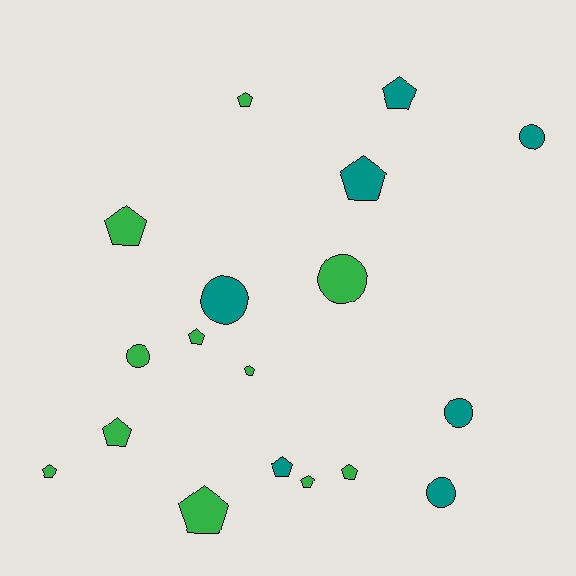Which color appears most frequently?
Green, with 11 objects.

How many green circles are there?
There are 2 green circles.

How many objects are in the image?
There are 18 objects.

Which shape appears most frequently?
Pentagon, with 12 objects.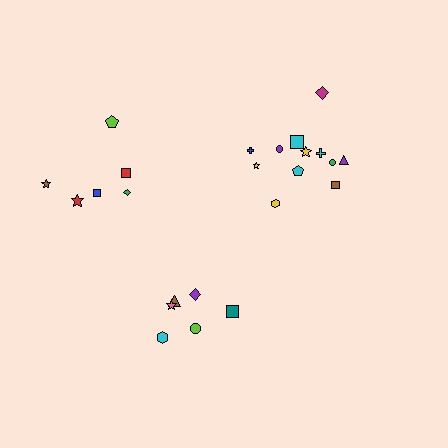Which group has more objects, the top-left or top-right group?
The top-right group.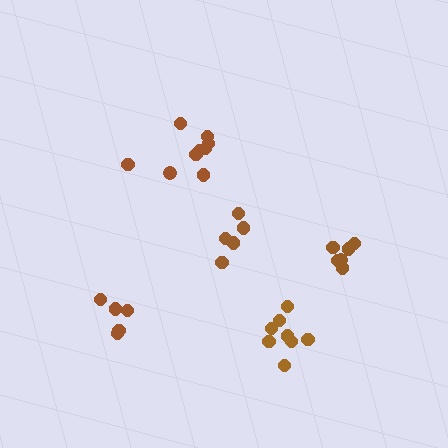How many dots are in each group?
Group 1: 5 dots, Group 2: 7 dots, Group 3: 5 dots, Group 4: 8 dots, Group 5: 9 dots (34 total).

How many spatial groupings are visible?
There are 5 spatial groupings.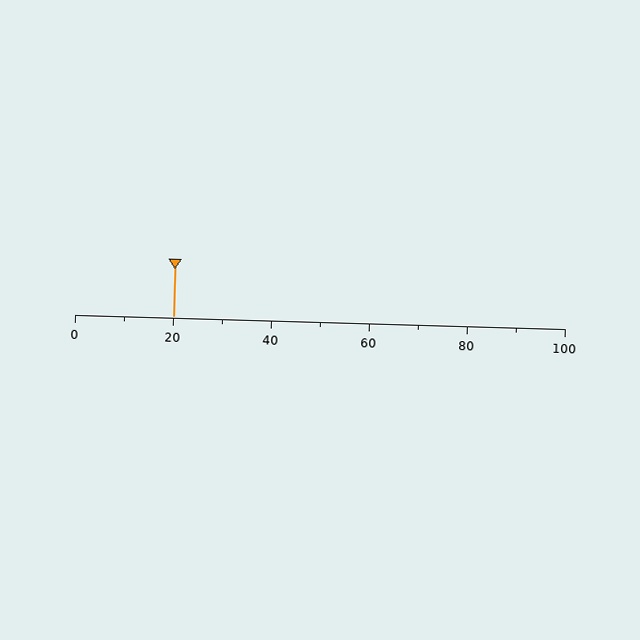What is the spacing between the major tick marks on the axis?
The major ticks are spaced 20 apart.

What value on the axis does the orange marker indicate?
The marker indicates approximately 20.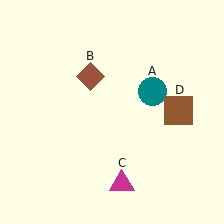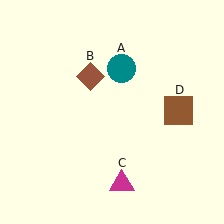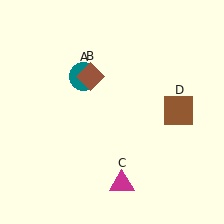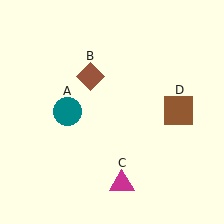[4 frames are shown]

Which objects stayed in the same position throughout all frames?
Brown diamond (object B) and magenta triangle (object C) and brown square (object D) remained stationary.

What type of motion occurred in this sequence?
The teal circle (object A) rotated counterclockwise around the center of the scene.